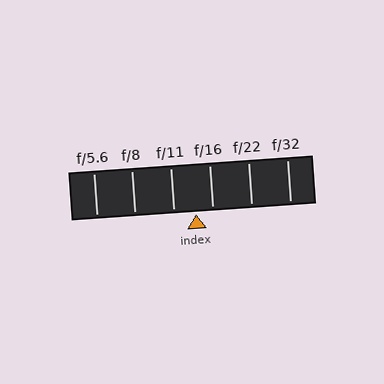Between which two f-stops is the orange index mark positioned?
The index mark is between f/11 and f/16.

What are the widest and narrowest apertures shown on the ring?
The widest aperture shown is f/5.6 and the narrowest is f/32.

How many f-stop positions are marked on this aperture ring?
There are 6 f-stop positions marked.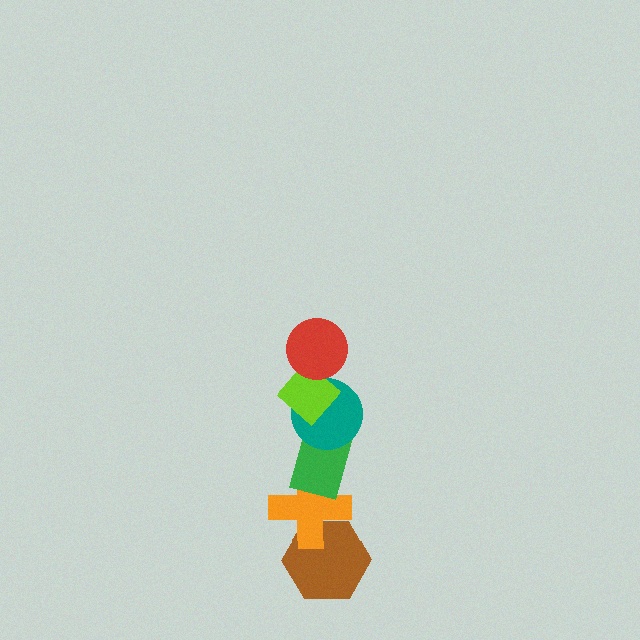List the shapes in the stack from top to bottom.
From top to bottom: the red circle, the lime diamond, the teal circle, the green rectangle, the orange cross, the brown hexagon.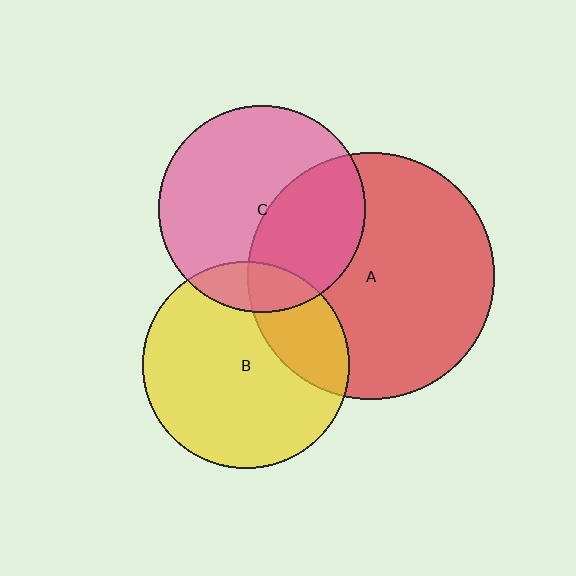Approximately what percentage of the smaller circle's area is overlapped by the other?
Approximately 15%.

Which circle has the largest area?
Circle A (red).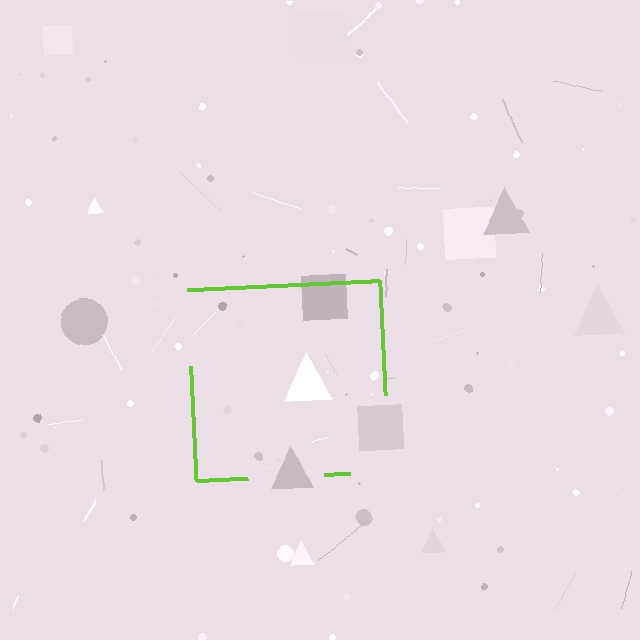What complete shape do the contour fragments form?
The contour fragments form a square.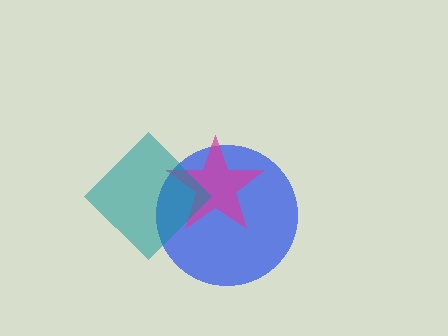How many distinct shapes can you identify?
There are 3 distinct shapes: a blue circle, a magenta star, a teal diamond.